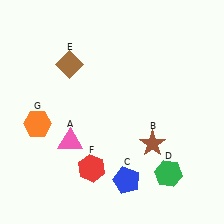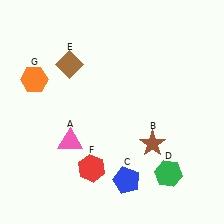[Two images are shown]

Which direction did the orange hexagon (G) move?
The orange hexagon (G) moved up.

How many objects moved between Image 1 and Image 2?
1 object moved between the two images.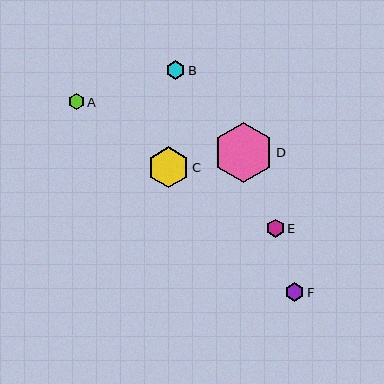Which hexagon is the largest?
Hexagon D is the largest with a size of approximately 60 pixels.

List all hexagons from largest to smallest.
From largest to smallest: D, C, F, B, E, A.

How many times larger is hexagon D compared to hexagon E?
Hexagon D is approximately 3.3 times the size of hexagon E.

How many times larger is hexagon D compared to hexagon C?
Hexagon D is approximately 1.4 times the size of hexagon C.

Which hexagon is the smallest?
Hexagon A is the smallest with a size of approximately 16 pixels.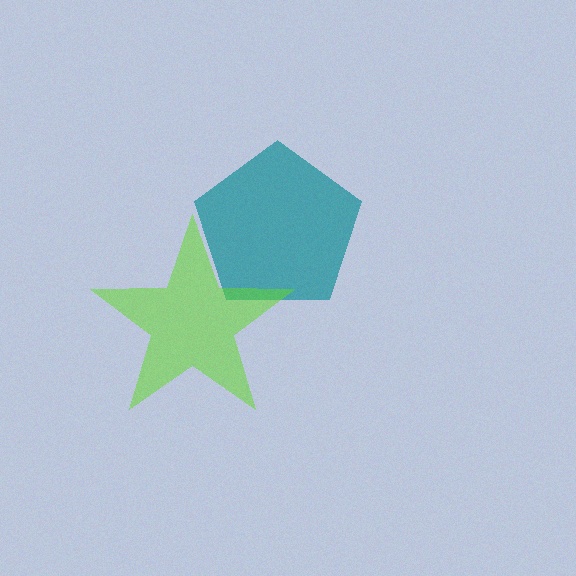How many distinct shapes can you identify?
There are 2 distinct shapes: a teal pentagon, a lime star.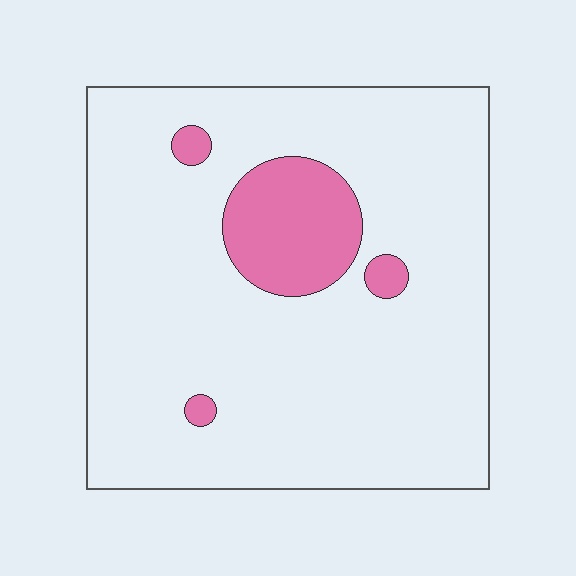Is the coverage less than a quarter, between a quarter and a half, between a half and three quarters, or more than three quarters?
Less than a quarter.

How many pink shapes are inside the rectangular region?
4.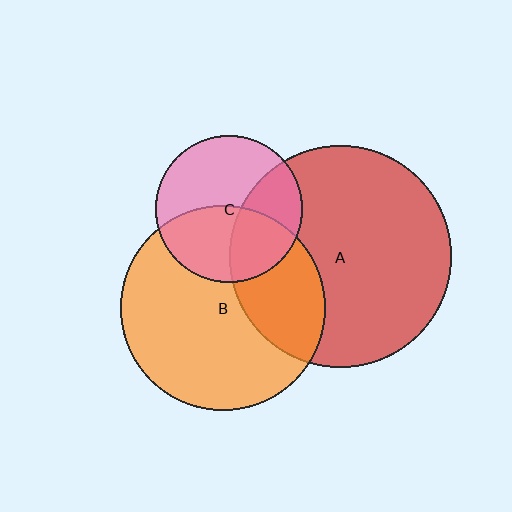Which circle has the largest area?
Circle A (red).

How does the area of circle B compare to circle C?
Approximately 1.9 times.